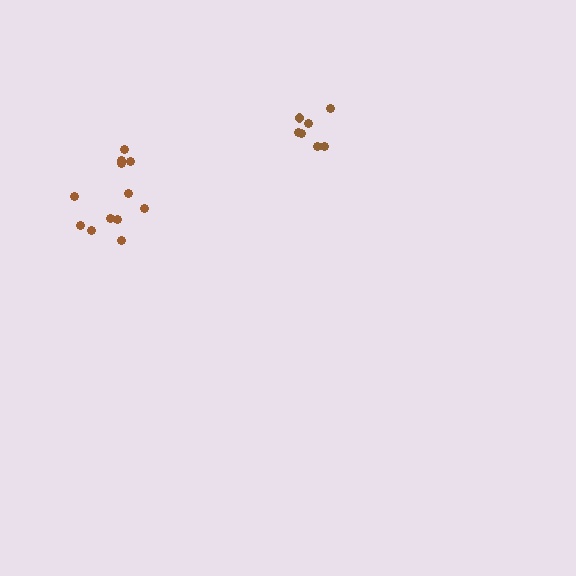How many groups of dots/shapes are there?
There are 2 groups.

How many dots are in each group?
Group 1: 7 dots, Group 2: 12 dots (19 total).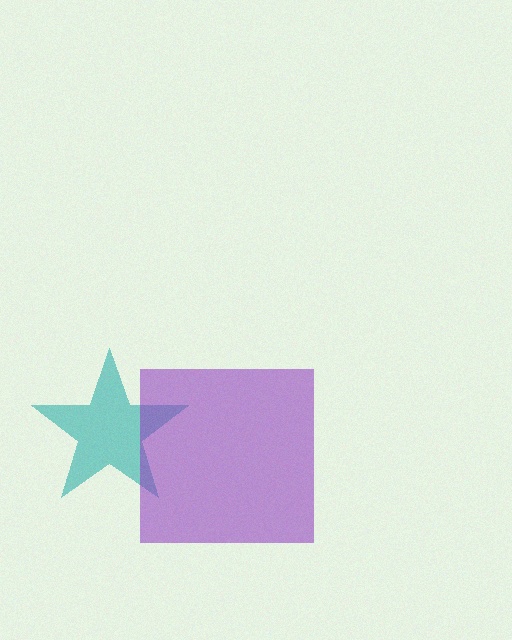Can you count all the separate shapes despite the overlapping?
Yes, there are 2 separate shapes.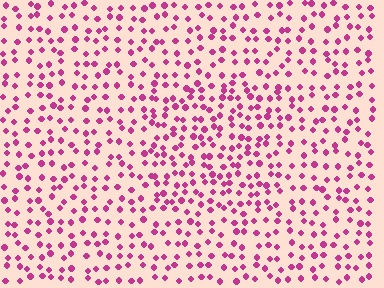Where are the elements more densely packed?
The elements are more densely packed inside the rectangle boundary.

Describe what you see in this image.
The image contains small magenta elements arranged at two different densities. A rectangle-shaped region is visible where the elements are more densely packed than the surrounding area.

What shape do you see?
I see a rectangle.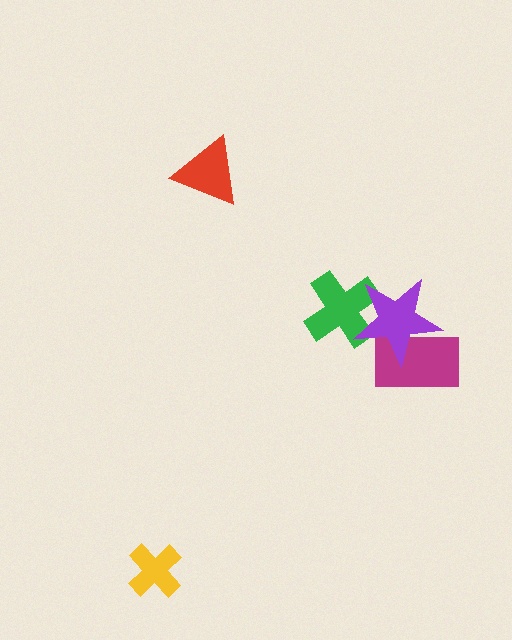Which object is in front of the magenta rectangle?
The purple star is in front of the magenta rectangle.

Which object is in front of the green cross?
The purple star is in front of the green cross.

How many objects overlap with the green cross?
1 object overlaps with the green cross.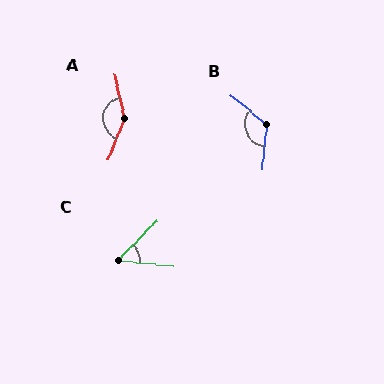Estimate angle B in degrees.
Approximately 124 degrees.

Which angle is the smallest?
C, at approximately 52 degrees.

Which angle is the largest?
A, at approximately 146 degrees.